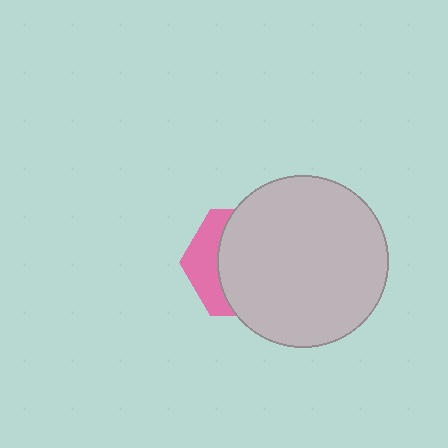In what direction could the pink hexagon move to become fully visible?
The pink hexagon could move left. That would shift it out from behind the light gray circle entirely.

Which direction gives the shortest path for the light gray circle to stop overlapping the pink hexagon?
Moving right gives the shortest separation.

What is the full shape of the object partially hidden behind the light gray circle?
The partially hidden object is a pink hexagon.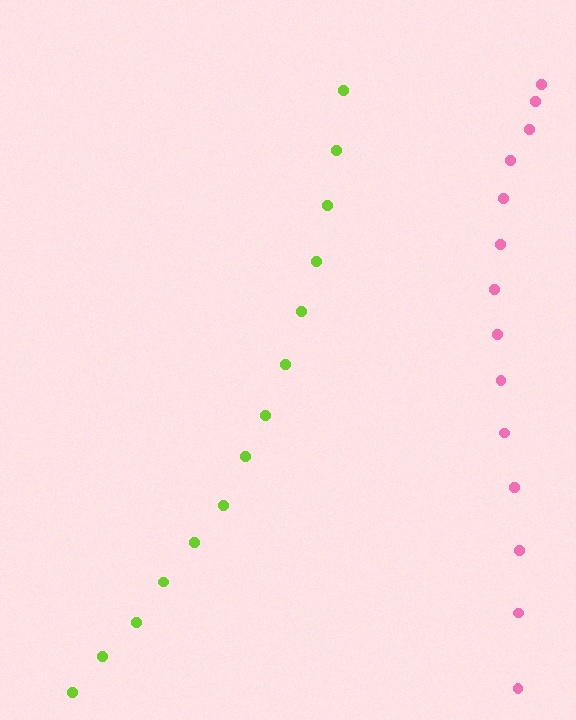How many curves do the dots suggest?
There are 2 distinct paths.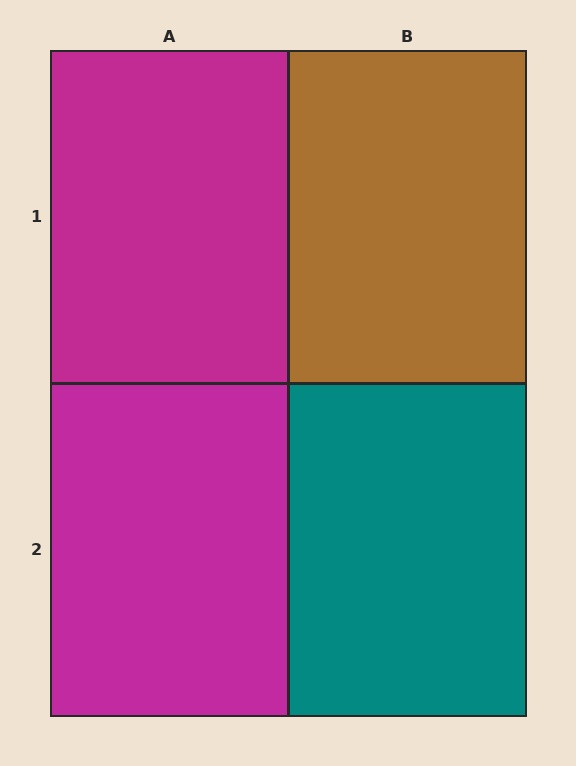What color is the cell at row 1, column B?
Brown.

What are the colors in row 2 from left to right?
Magenta, teal.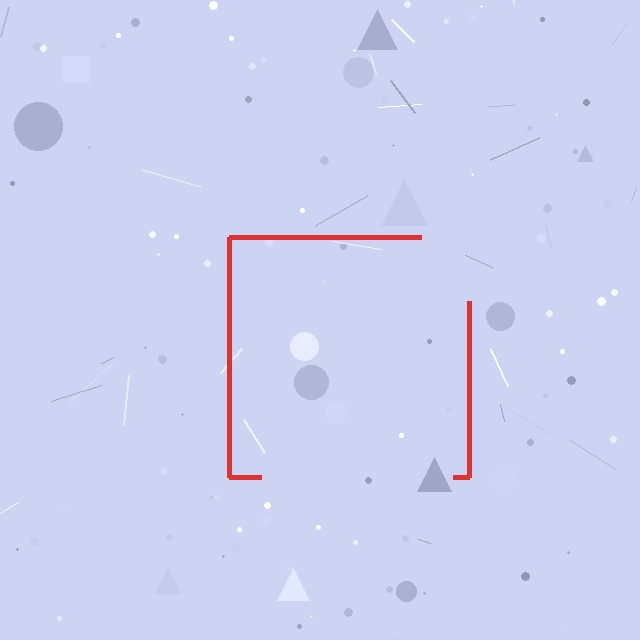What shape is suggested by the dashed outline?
The dashed outline suggests a square.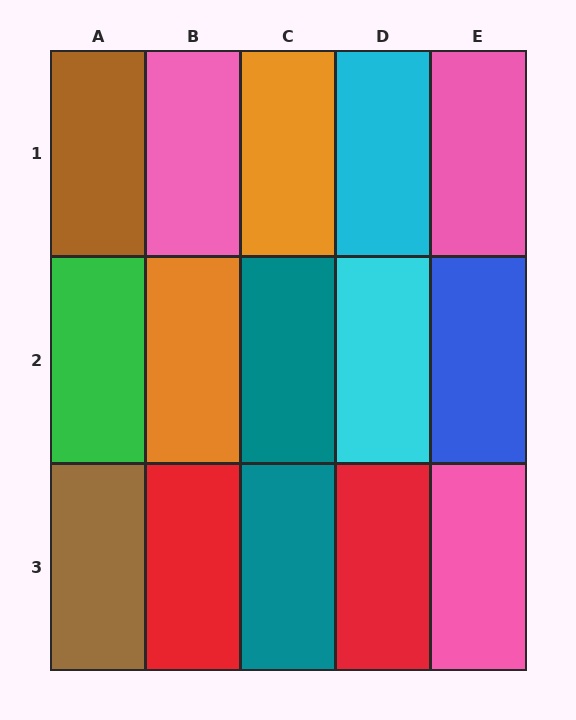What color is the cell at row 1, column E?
Pink.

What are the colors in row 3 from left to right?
Brown, red, teal, red, pink.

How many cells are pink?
3 cells are pink.